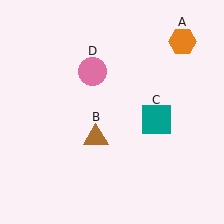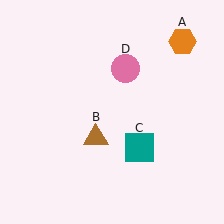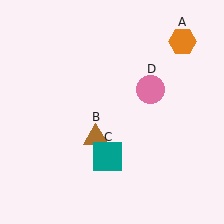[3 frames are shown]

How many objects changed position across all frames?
2 objects changed position: teal square (object C), pink circle (object D).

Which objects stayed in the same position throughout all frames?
Orange hexagon (object A) and brown triangle (object B) remained stationary.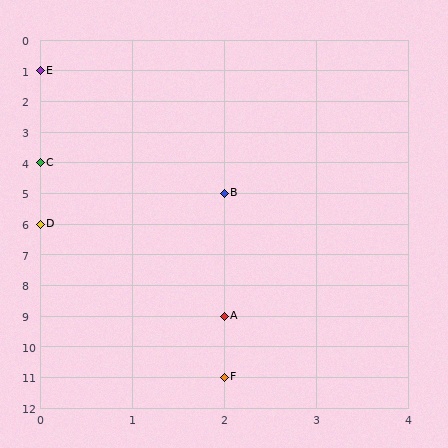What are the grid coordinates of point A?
Point A is at grid coordinates (2, 9).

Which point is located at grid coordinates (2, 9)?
Point A is at (2, 9).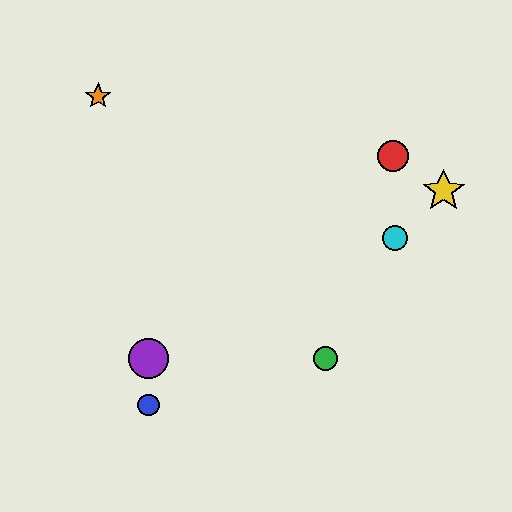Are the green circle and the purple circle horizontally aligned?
Yes, both are at y≈358.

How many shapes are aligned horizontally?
2 shapes (the green circle, the purple circle) are aligned horizontally.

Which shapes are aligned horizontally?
The green circle, the purple circle are aligned horizontally.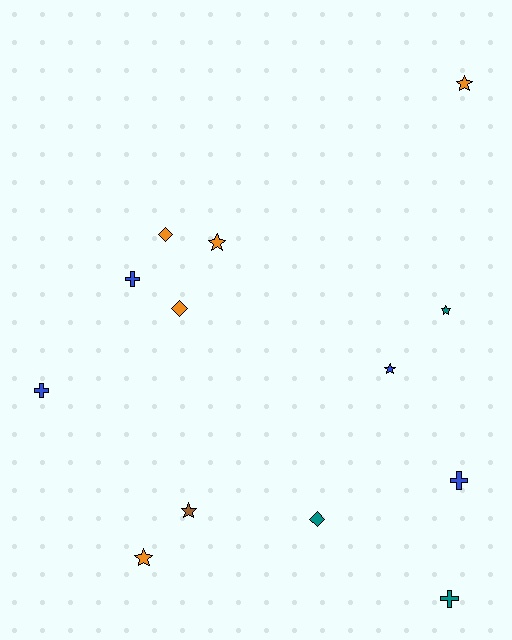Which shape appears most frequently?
Star, with 6 objects.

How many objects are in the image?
There are 13 objects.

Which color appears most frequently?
Orange, with 5 objects.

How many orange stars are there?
There are 3 orange stars.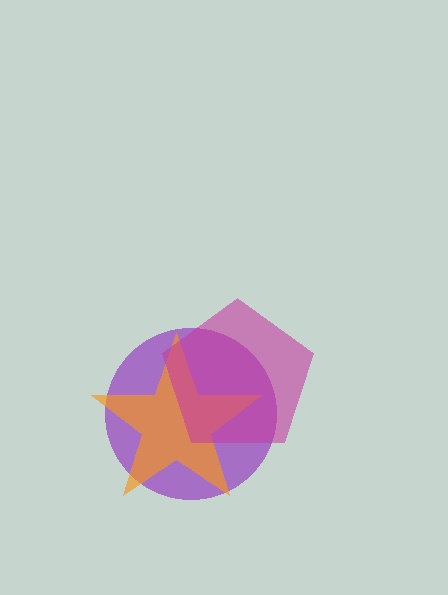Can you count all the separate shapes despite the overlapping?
Yes, there are 3 separate shapes.